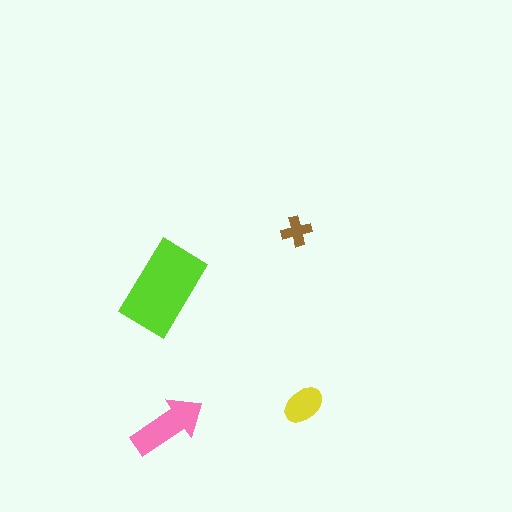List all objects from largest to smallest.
The lime rectangle, the pink arrow, the yellow ellipse, the brown cross.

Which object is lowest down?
The pink arrow is bottommost.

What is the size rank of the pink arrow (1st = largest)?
2nd.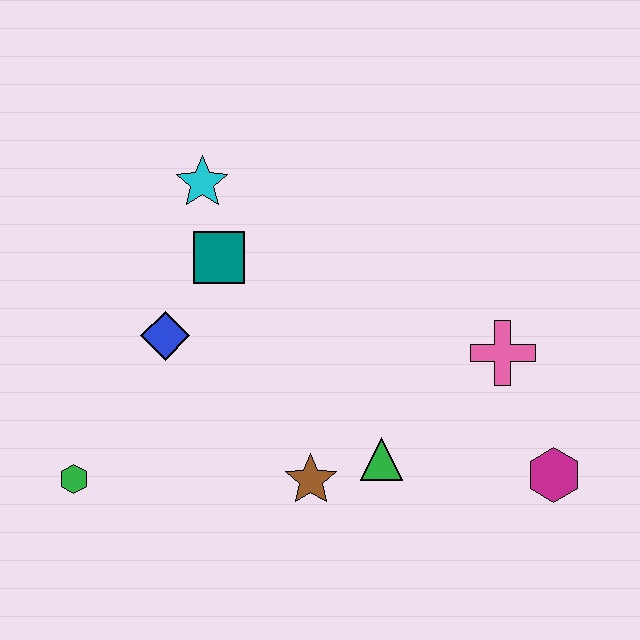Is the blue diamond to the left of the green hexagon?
No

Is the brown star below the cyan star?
Yes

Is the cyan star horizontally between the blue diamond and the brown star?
Yes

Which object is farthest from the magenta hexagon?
The green hexagon is farthest from the magenta hexagon.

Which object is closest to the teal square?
The cyan star is closest to the teal square.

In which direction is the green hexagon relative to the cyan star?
The green hexagon is below the cyan star.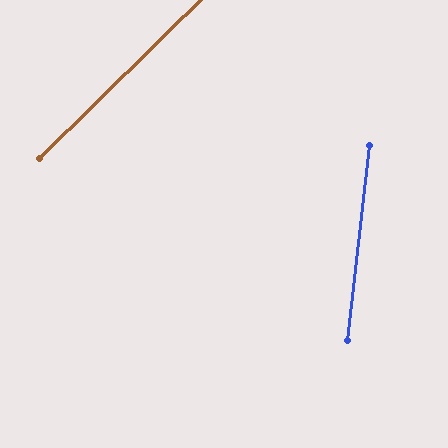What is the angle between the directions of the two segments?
Approximately 39 degrees.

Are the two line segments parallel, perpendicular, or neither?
Neither parallel nor perpendicular — they differ by about 39°.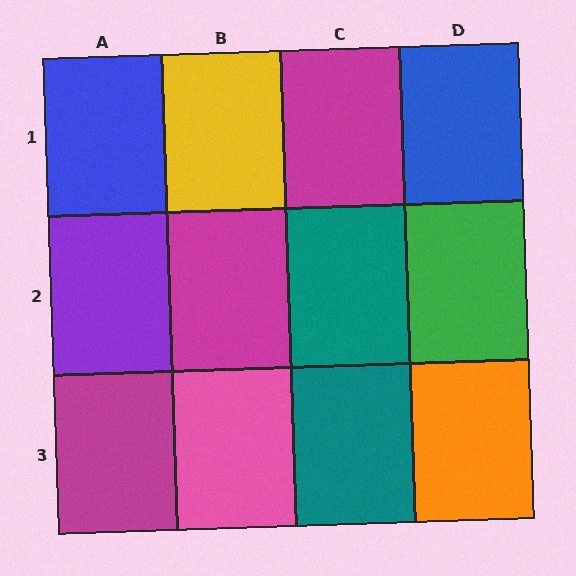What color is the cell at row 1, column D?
Blue.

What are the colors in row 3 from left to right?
Magenta, pink, teal, orange.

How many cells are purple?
1 cell is purple.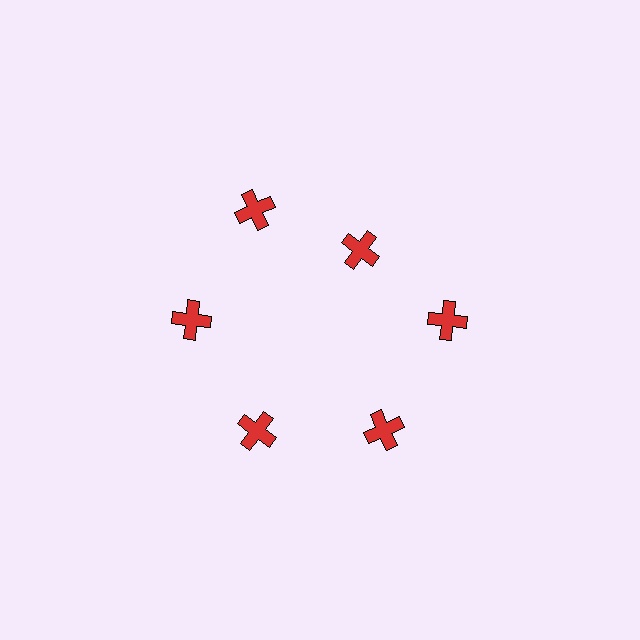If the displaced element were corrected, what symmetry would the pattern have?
It would have 6-fold rotational symmetry — the pattern would map onto itself every 60 degrees.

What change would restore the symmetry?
The symmetry would be restored by moving it outward, back onto the ring so that all 6 crosses sit at equal angles and equal distance from the center.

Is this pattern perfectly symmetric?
No. The 6 red crosses are arranged in a ring, but one element near the 1 o'clock position is pulled inward toward the center, breaking the 6-fold rotational symmetry.